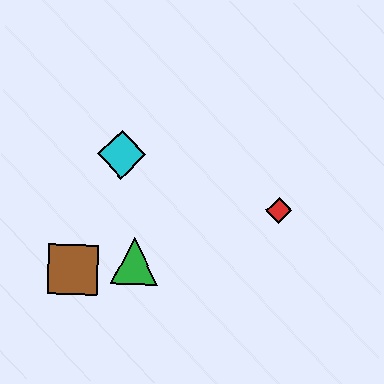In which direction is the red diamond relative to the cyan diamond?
The red diamond is to the right of the cyan diamond.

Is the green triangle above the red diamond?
No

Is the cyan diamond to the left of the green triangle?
Yes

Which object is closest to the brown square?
The green triangle is closest to the brown square.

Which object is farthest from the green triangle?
The red diamond is farthest from the green triangle.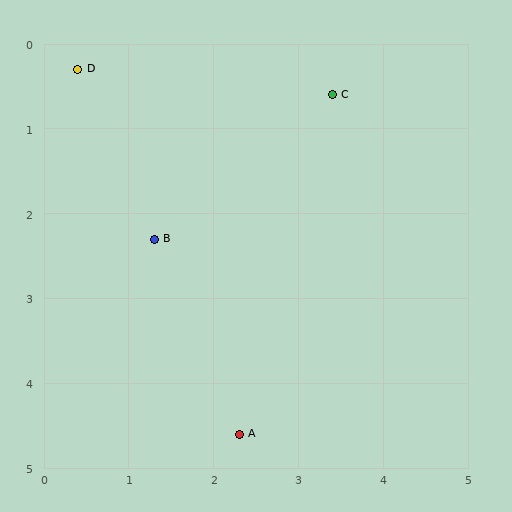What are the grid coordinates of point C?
Point C is at approximately (3.4, 0.6).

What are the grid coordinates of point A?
Point A is at approximately (2.3, 4.6).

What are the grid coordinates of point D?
Point D is at approximately (0.4, 0.3).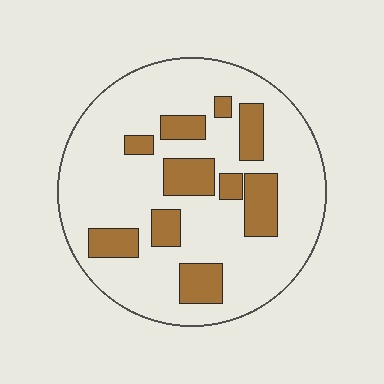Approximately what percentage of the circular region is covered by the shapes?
Approximately 20%.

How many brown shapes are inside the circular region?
10.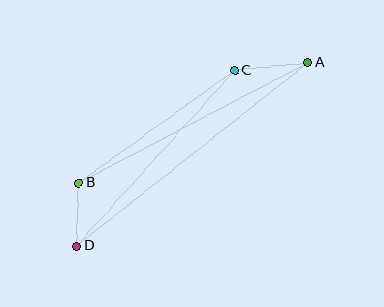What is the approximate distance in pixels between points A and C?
The distance between A and C is approximately 74 pixels.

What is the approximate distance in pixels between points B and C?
The distance between B and C is approximately 193 pixels.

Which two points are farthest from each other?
Points A and D are farthest from each other.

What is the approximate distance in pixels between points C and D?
The distance between C and D is approximately 236 pixels.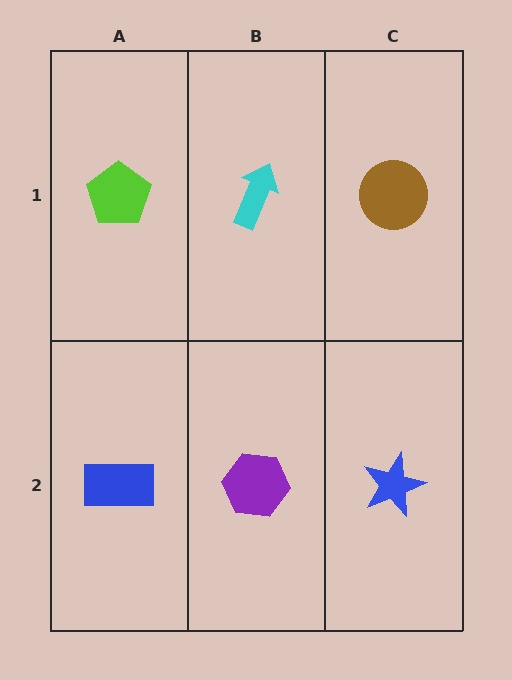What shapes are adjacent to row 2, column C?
A brown circle (row 1, column C), a purple hexagon (row 2, column B).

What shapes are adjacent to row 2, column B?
A cyan arrow (row 1, column B), a blue rectangle (row 2, column A), a blue star (row 2, column C).